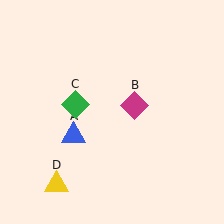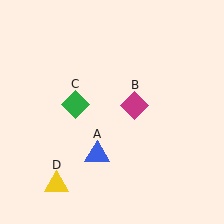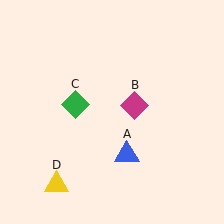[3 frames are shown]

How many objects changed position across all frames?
1 object changed position: blue triangle (object A).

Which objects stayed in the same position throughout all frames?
Magenta diamond (object B) and green diamond (object C) and yellow triangle (object D) remained stationary.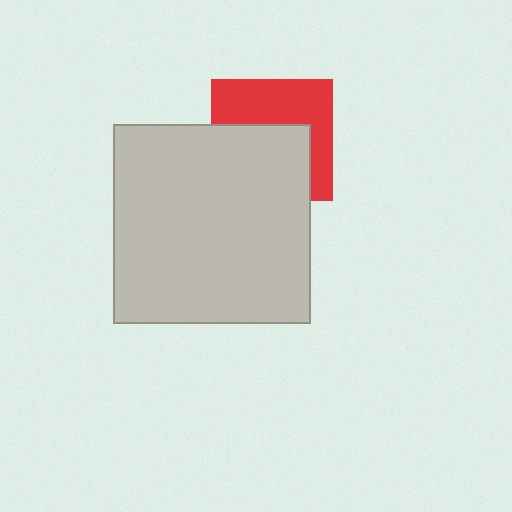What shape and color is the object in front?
The object in front is a light gray rectangle.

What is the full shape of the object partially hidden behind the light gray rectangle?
The partially hidden object is a red square.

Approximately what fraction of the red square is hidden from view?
Roughly 52% of the red square is hidden behind the light gray rectangle.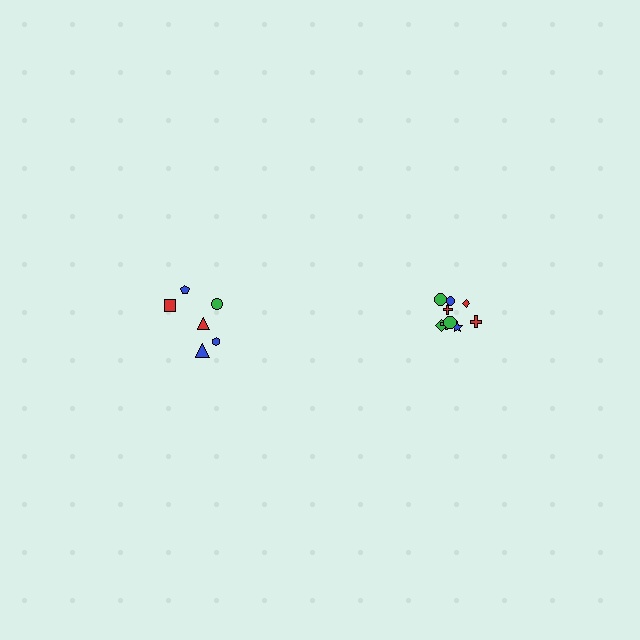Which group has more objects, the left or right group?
The right group.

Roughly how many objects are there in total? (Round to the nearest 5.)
Roughly 15 objects in total.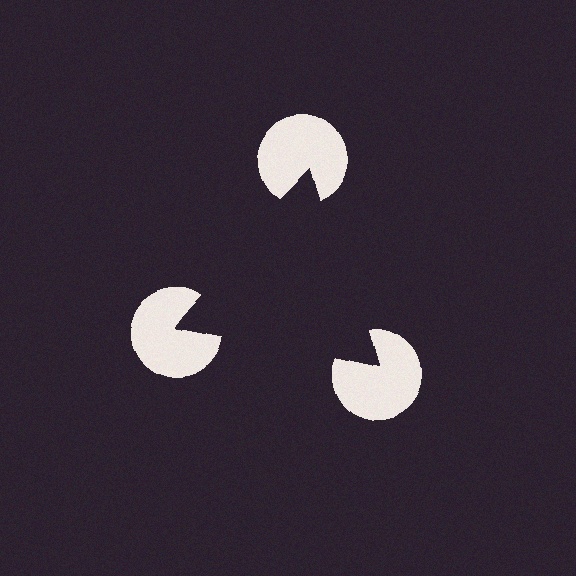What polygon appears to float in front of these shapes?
An illusory triangle — its edges are inferred from the aligned wedge cuts in the pac-man discs, not physically drawn.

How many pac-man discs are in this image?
There are 3 — one at each vertex of the illusory triangle.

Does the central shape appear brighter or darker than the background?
It typically appears slightly darker than the background, even though no actual brightness change is drawn.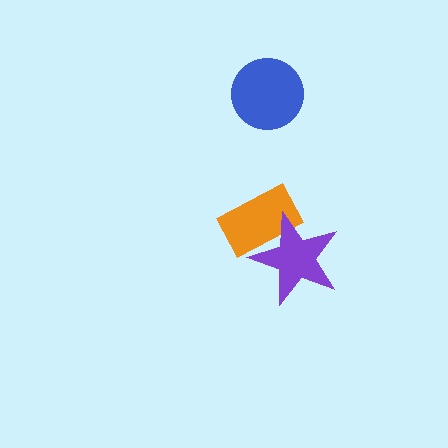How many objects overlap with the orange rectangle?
1 object overlaps with the orange rectangle.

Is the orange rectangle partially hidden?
Yes, it is partially covered by another shape.